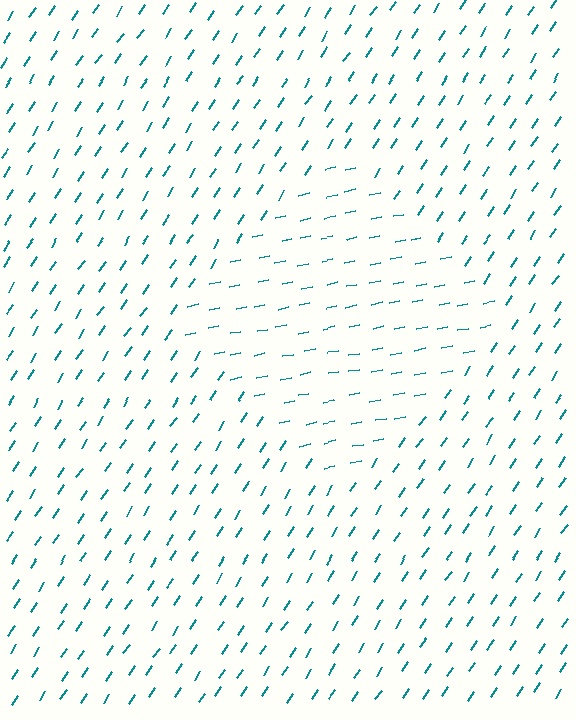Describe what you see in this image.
The image is filled with small teal line segments. A diamond region in the image has lines oriented differently from the surrounding lines, creating a visible texture boundary.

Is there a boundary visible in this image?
Yes, there is a texture boundary formed by a change in line orientation.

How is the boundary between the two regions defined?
The boundary is defined purely by a change in line orientation (approximately 45 degrees difference). All lines are the same color and thickness.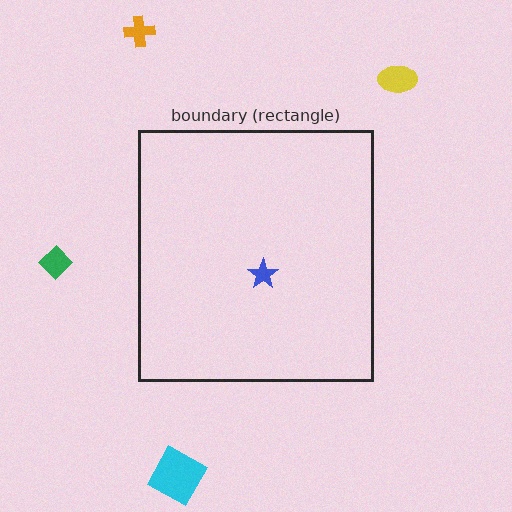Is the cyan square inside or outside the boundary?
Outside.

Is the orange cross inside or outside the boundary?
Outside.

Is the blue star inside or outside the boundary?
Inside.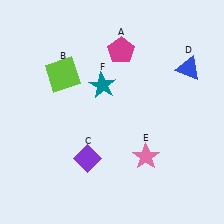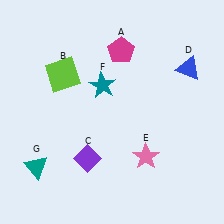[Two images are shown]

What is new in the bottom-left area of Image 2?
A teal triangle (G) was added in the bottom-left area of Image 2.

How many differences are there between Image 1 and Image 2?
There is 1 difference between the two images.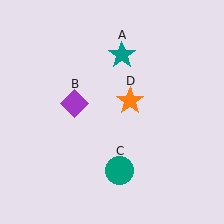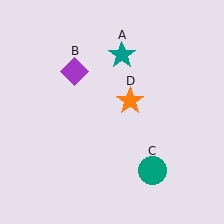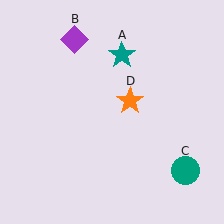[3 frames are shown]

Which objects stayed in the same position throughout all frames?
Teal star (object A) and orange star (object D) remained stationary.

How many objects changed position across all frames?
2 objects changed position: purple diamond (object B), teal circle (object C).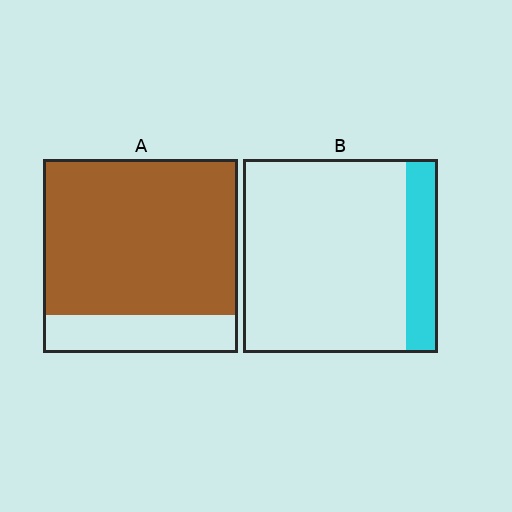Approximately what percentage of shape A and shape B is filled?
A is approximately 80% and B is approximately 15%.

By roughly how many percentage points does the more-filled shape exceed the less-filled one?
By roughly 65 percentage points (A over B).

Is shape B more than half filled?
No.